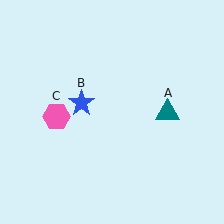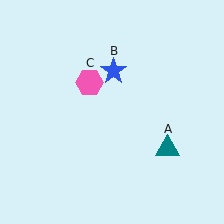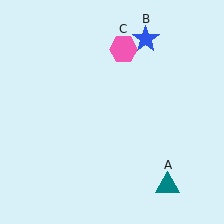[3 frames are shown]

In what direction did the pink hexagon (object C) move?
The pink hexagon (object C) moved up and to the right.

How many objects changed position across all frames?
3 objects changed position: teal triangle (object A), blue star (object B), pink hexagon (object C).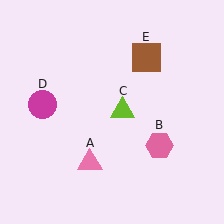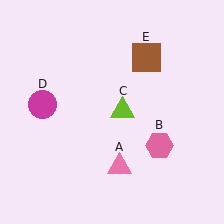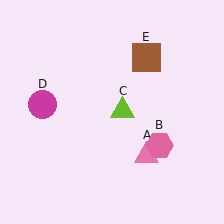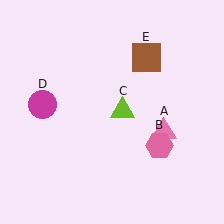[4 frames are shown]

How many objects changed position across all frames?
1 object changed position: pink triangle (object A).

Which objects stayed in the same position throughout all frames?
Pink hexagon (object B) and lime triangle (object C) and magenta circle (object D) and brown square (object E) remained stationary.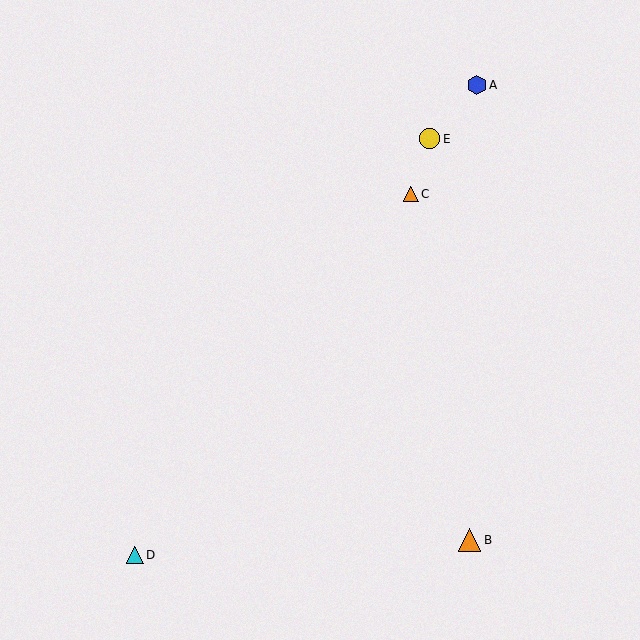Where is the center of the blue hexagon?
The center of the blue hexagon is at (477, 85).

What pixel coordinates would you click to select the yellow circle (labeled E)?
Click at (429, 139) to select the yellow circle E.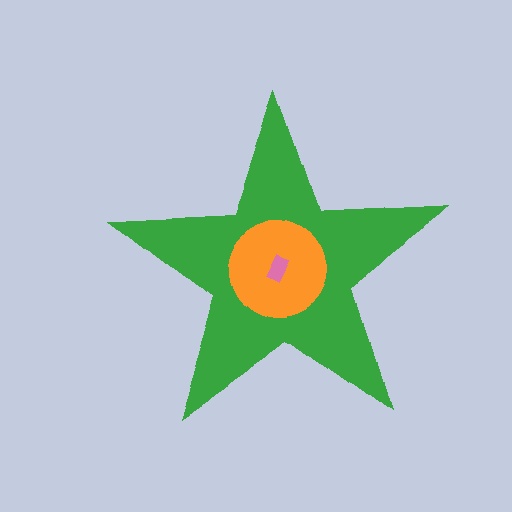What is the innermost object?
The pink rectangle.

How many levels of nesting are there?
3.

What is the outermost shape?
The green star.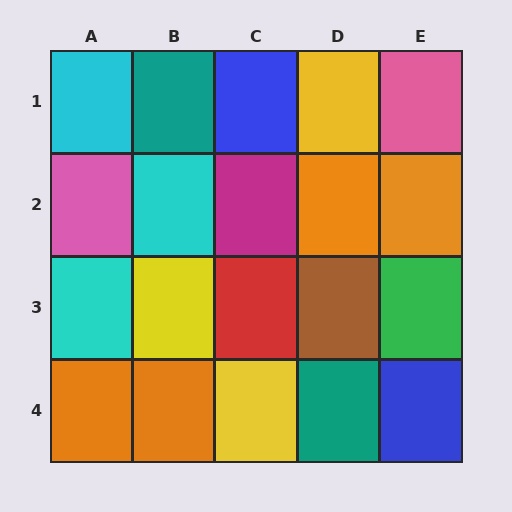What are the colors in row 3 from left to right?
Cyan, yellow, red, brown, green.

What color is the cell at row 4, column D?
Teal.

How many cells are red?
1 cell is red.